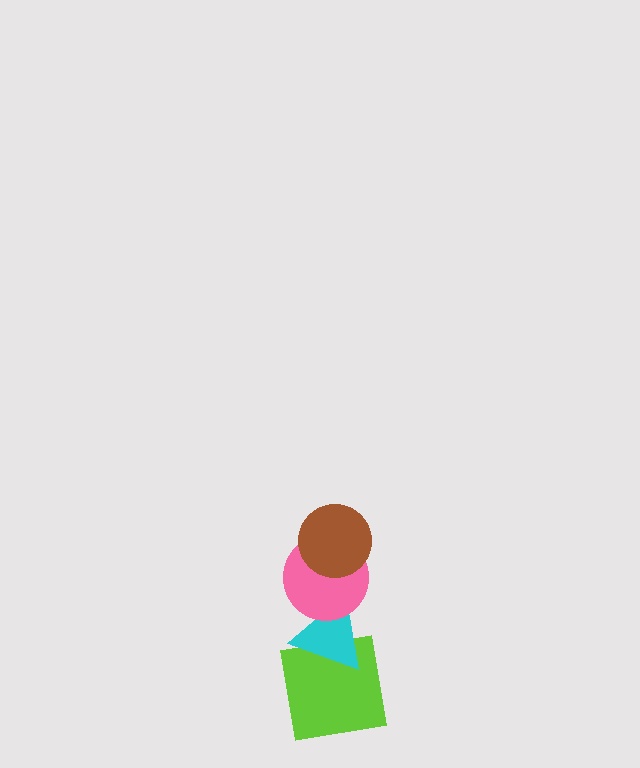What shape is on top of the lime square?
The cyan triangle is on top of the lime square.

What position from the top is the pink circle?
The pink circle is 2nd from the top.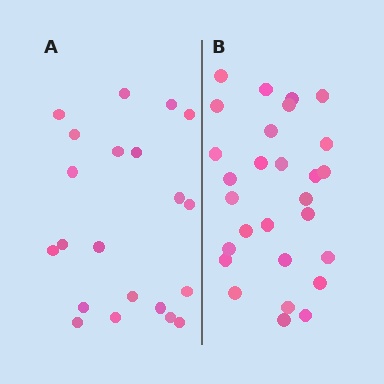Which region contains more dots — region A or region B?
Region B (the right region) has more dots.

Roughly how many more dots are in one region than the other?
Region B has roughly 8 or so more dots than region A.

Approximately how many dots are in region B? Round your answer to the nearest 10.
About 30 dots. (The exact count is 28, which rounds to 30.)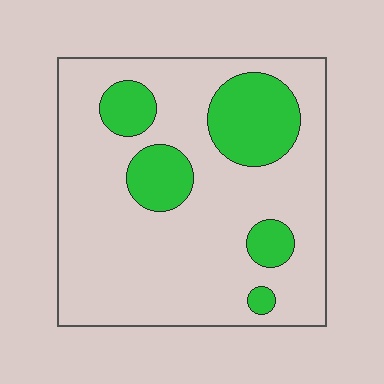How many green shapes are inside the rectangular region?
5.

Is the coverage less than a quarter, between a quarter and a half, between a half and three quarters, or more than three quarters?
Less than a quarter.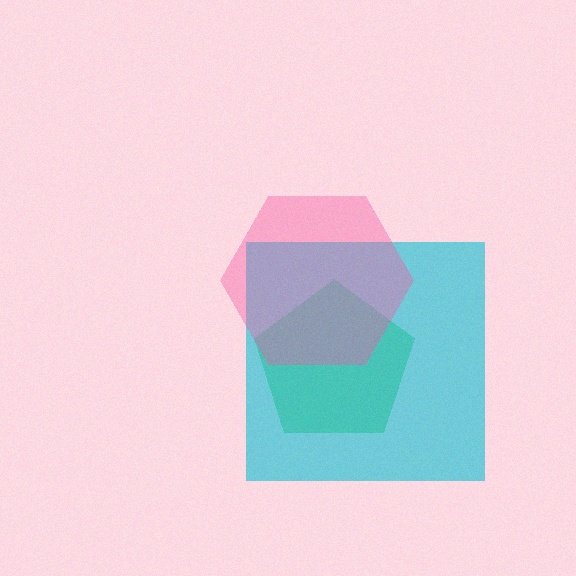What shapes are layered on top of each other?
The layered shapes are: a green pentagon, a cyan square, a pink hexagon.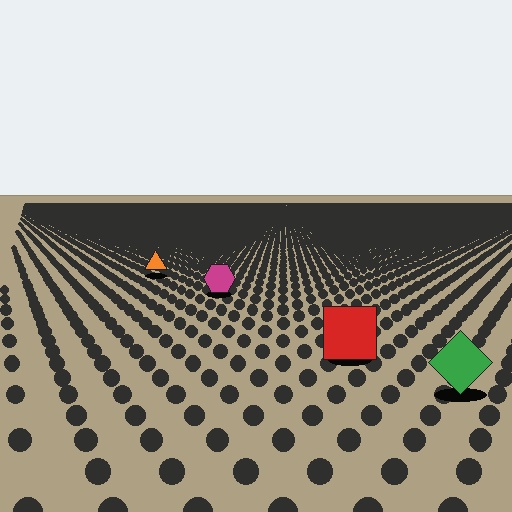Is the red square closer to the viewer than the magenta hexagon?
Yes. The red square is closer — you can tell from the texture gradient: the ground texture is coarser near it.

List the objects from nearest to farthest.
From nearest to farthest: the green diamond, the red square, the magenta hexagon, the orange triangle.